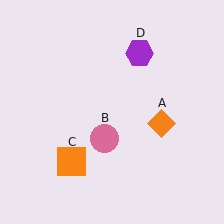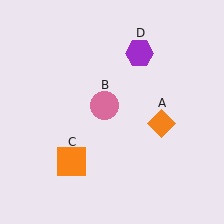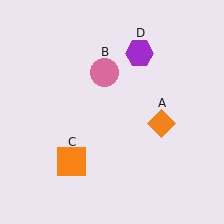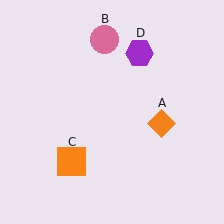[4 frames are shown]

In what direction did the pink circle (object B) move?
The pink circle (object B) moved up.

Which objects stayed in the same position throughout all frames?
Orange diamond (object A) and orange square (object C) and purple hexagon (object D) remained stationary.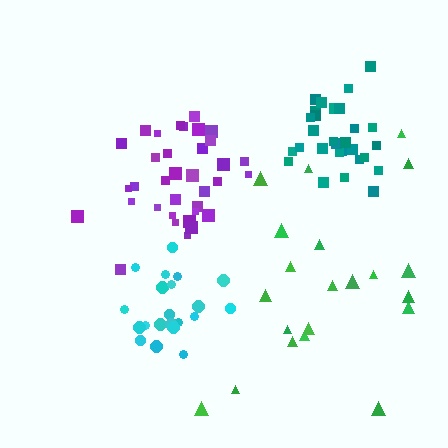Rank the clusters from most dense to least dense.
purple, teal, cyan, green.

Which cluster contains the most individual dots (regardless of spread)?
Purple (35).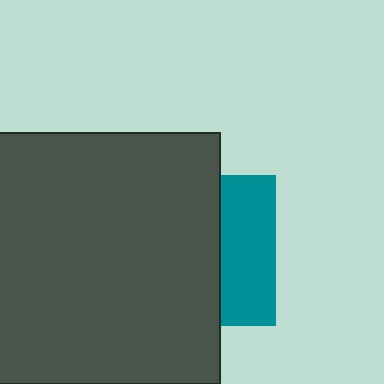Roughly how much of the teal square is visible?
A small part of it is visible (roughly 36%).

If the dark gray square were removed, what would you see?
You would see the complete teal square.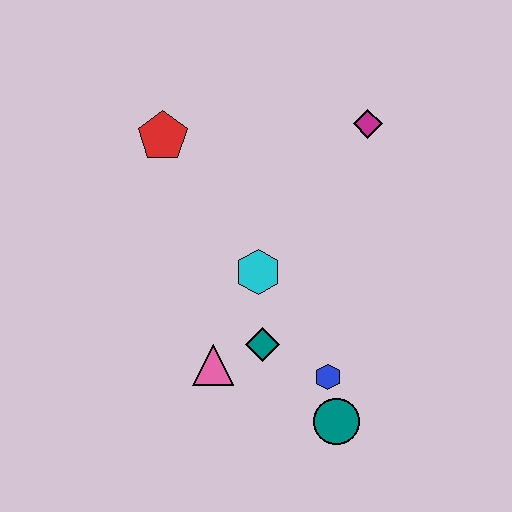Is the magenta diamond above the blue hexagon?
Yes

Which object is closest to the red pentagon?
The cyan hexagon is closest to the red pentagon.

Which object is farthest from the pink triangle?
The magenta diamond is farthest from the pink triangle.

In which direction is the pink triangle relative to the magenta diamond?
The pink triangle is below the magenta diamond.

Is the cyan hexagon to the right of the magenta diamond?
No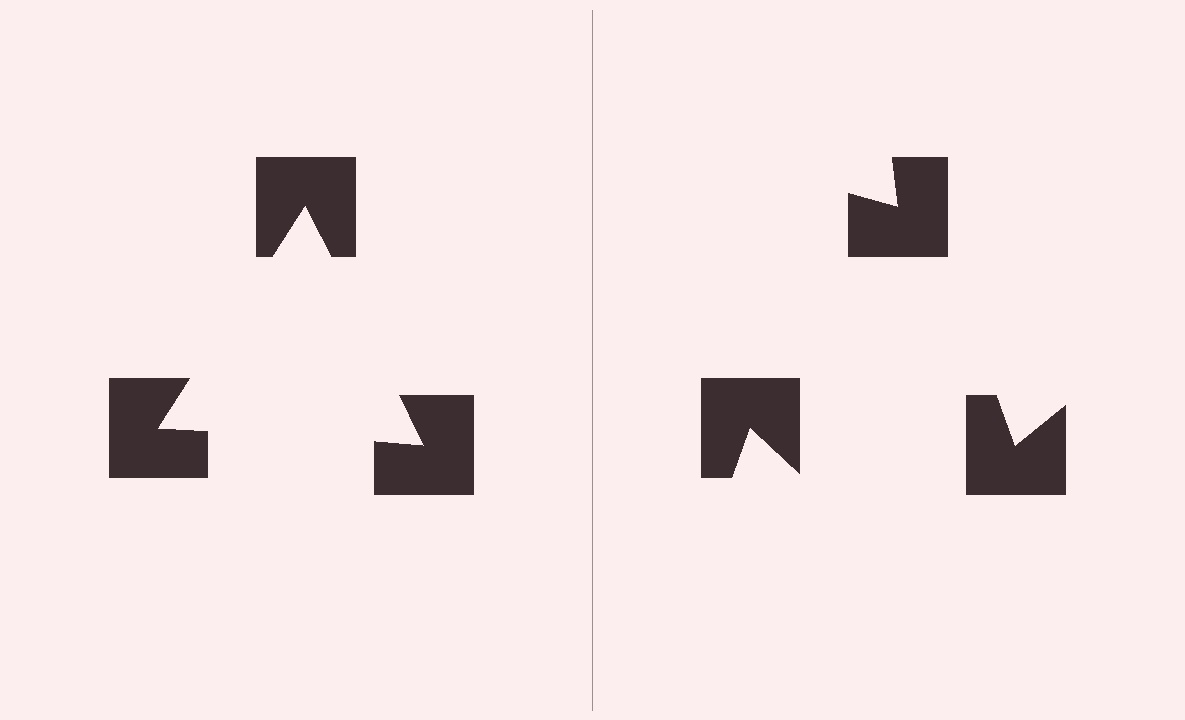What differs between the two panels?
The notched squares are positioned identically on both sides; only the wedge orientations differ. On the left they align to a triangle; on the right they are misaligned.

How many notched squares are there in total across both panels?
6 — 3 on each side.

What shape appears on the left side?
An illusory triangle.